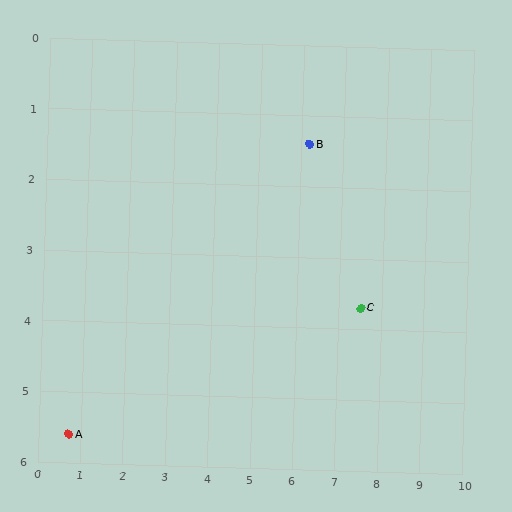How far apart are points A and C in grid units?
Points A and C are about 7.1 grid units apart.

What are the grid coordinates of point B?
Point B is at approximately (6.2, 1.4).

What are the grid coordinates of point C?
Point C is at approximately (7.5, 3.7).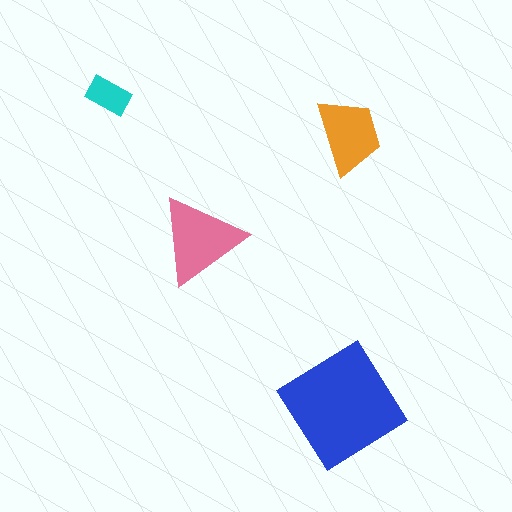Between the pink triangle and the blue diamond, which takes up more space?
The blue diamond.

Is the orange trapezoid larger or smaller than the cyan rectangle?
Larger.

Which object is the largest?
The blue diamond.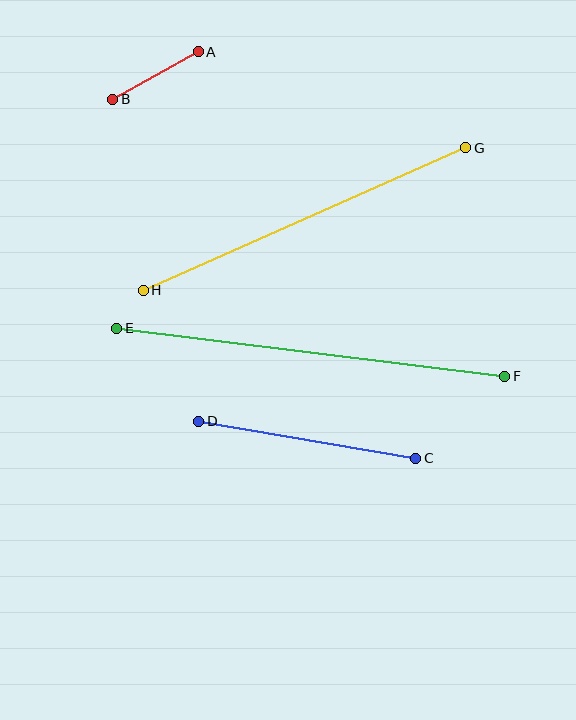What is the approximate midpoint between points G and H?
The midpoint is at approximately (305, 219) pixels.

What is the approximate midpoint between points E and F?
The midpoint is at approximately (311, 352) pixels.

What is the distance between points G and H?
The distance is approximately 352 pixels.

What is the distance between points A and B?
The distance is approximately 98 pixels.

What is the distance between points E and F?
The distance is approximately 391 pixels.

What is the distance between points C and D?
The distance is approximately 220 pixels.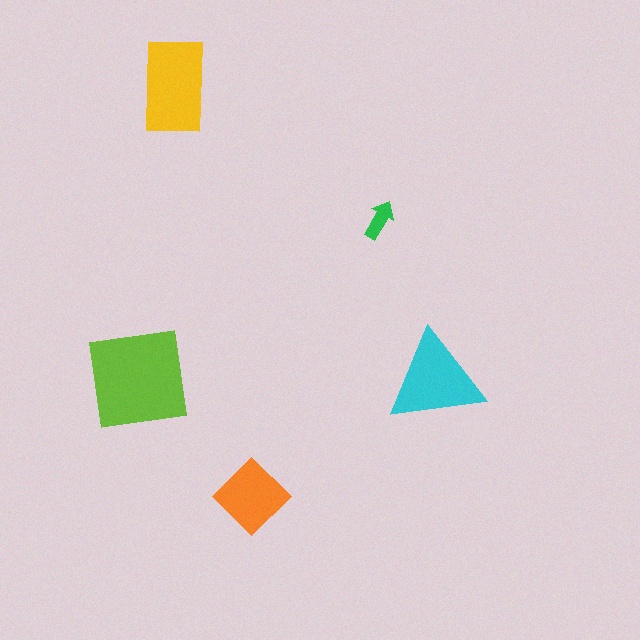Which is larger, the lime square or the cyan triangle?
The lime square.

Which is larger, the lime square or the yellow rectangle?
The lime square.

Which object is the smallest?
The green arrow.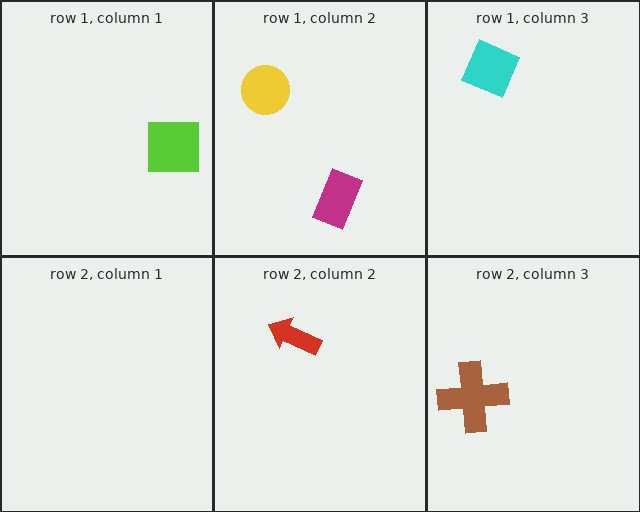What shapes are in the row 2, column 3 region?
The brown cross.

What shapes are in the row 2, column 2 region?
The red arrow.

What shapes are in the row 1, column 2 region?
The yellow circle, the magenta rectangle.